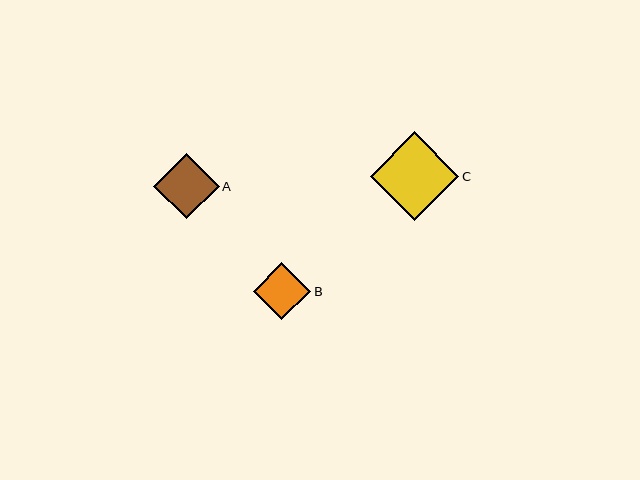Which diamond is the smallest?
Diamond B is the smallest with a size of approximately 58 pixels.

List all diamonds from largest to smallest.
From largest to smallest: C, A, B.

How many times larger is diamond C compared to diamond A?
Diamond C is approximately 1.4 times the size of diamond A.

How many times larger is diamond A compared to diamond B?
Diamond A is approximately 1.1 times the size of diamond B.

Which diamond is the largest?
Diamond C is the largest with a size of approximately 89 pixels.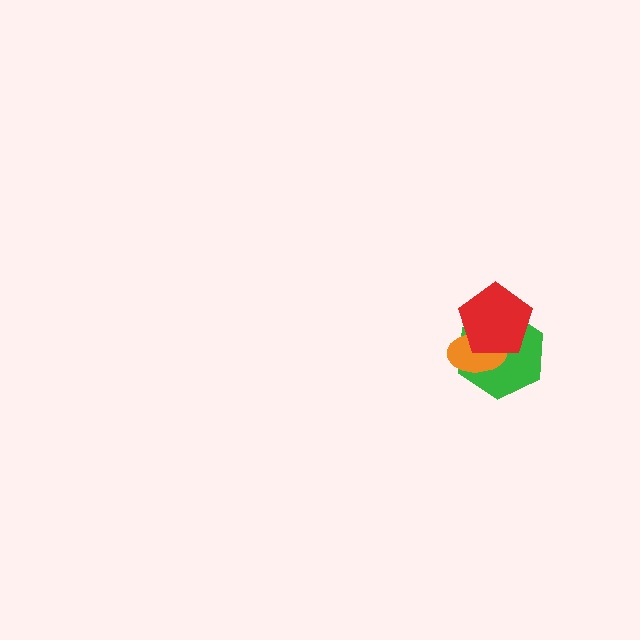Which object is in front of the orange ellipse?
The red pentagon is in front of the orange ellipse.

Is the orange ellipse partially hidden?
Yes, it is partially covered by another shape.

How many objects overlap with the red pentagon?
2 objects overlap with the red pentagon.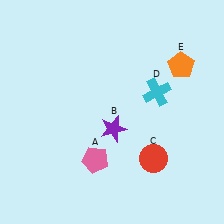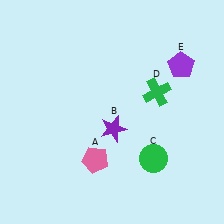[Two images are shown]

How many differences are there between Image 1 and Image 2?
There are 3 differences between the two images.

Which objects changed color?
C changed from red to green. D changed from cyan to green. E changed from orange to purple.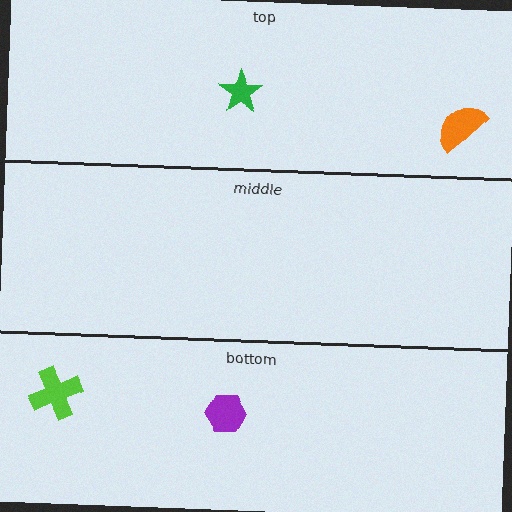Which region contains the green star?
The top region.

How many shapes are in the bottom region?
2.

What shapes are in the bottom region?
The purple hexagon, the lime cross.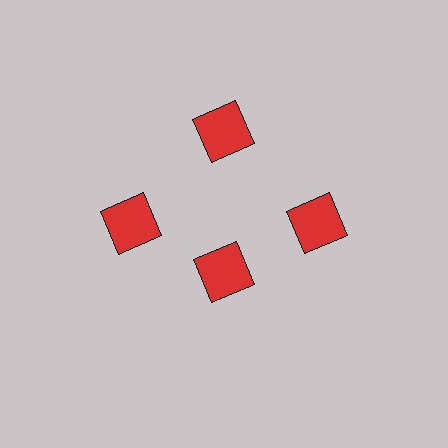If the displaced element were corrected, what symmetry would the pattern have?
It would have 4-fold rotational symmetry — the pattern would map onto itself every 90 degrees.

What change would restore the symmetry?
The symmetry would be restored by moving it outward, back onto the ring so that all 4 squares sit at equal angles and equal distance from the center.